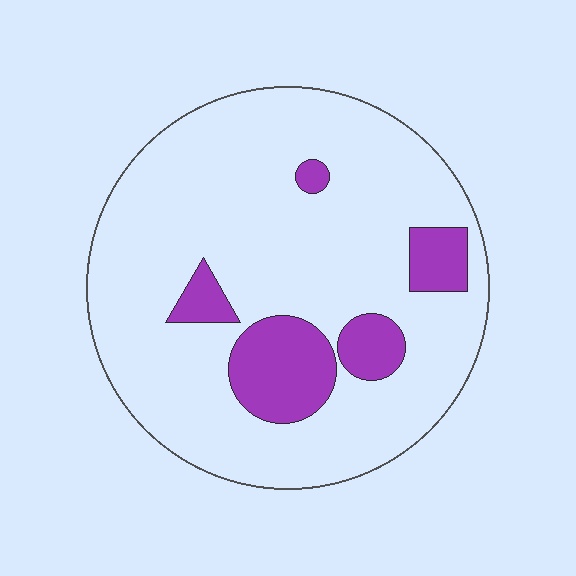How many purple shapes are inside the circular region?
5.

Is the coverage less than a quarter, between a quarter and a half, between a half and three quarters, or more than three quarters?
Less than a quarter.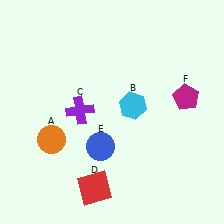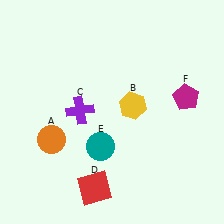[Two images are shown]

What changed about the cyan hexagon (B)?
In Image 1, B is cyan. In Image 2, it changed to yellow.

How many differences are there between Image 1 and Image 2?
There are 2 differences between the two images.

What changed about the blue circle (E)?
In Image 1, E is blue. In Image 2, it changed to teal.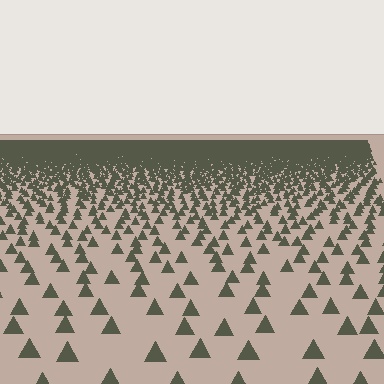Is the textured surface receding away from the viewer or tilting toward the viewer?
The surface is receding away from the viewer. Texture elements get smaller and denser toward the top.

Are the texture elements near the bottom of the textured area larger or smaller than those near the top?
Larger. Near the bottom, elements are closer to the viewer and appear at a bigger on-screen size.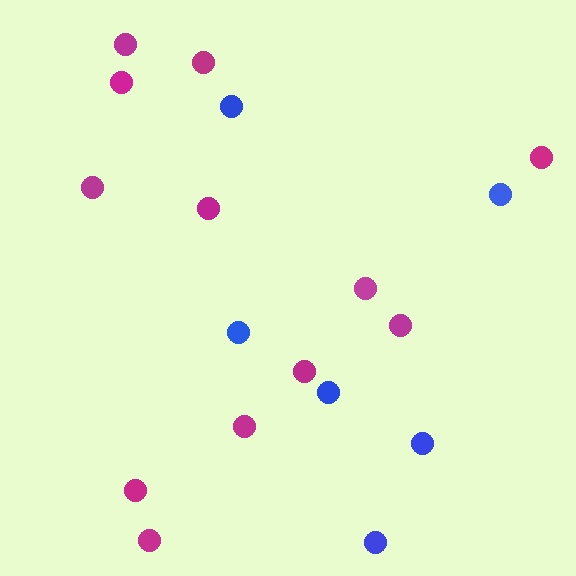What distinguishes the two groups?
There are 2 groups: one group of blue circles (6) and one group of magenta circles (12).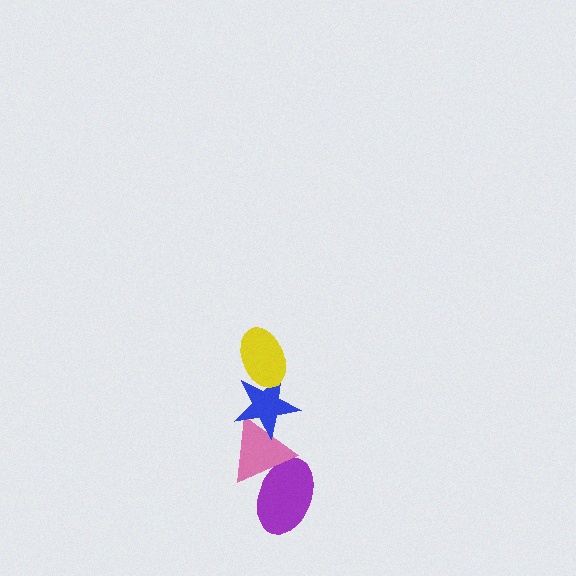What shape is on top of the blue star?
The yellow ellipse is on top of the blue star.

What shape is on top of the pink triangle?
The blue star is on top of the pink triangle.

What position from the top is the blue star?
The blue star is 2nd from the top.